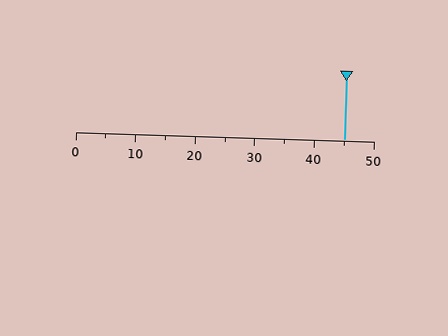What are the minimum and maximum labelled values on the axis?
The axis runs from 0 to 50.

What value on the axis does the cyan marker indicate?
The marker indicates approximately 45.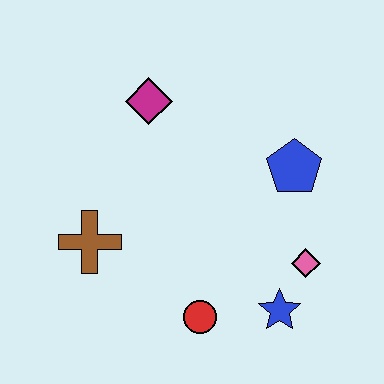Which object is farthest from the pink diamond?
The magenta diamond is farthest from the pink diamond.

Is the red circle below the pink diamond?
Yes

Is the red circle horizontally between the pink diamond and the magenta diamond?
Yes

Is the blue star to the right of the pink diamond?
No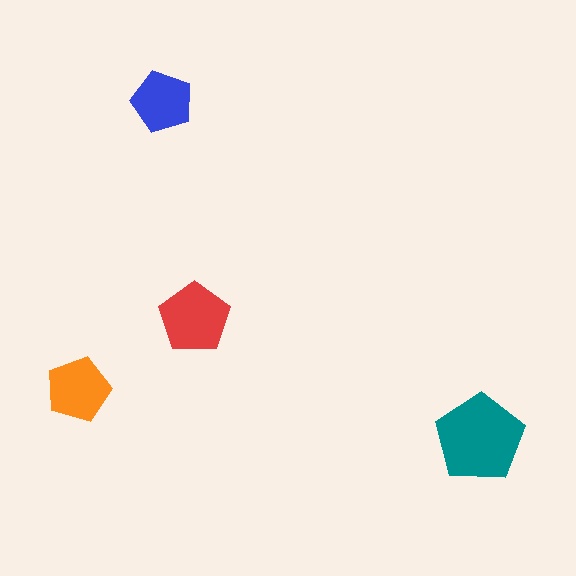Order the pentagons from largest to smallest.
the teal one, the red one, the orange one, the blue one.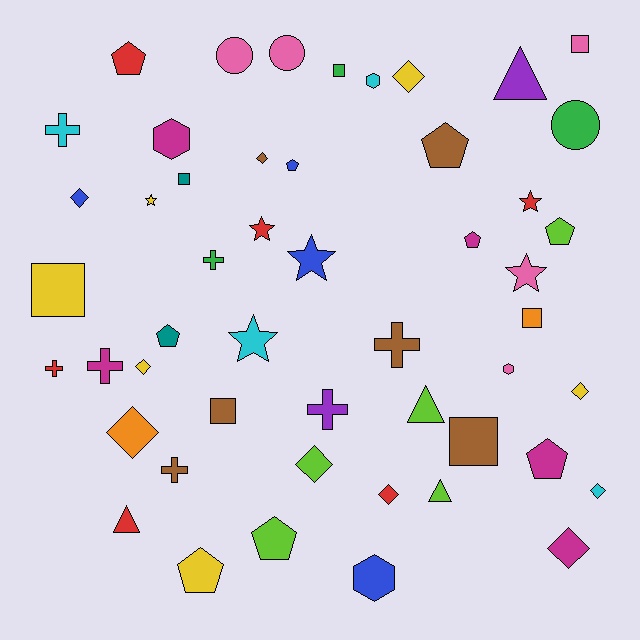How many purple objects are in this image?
There are 2 purple objects.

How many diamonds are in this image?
There are 10 diamonds.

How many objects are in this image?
There are 50 objects.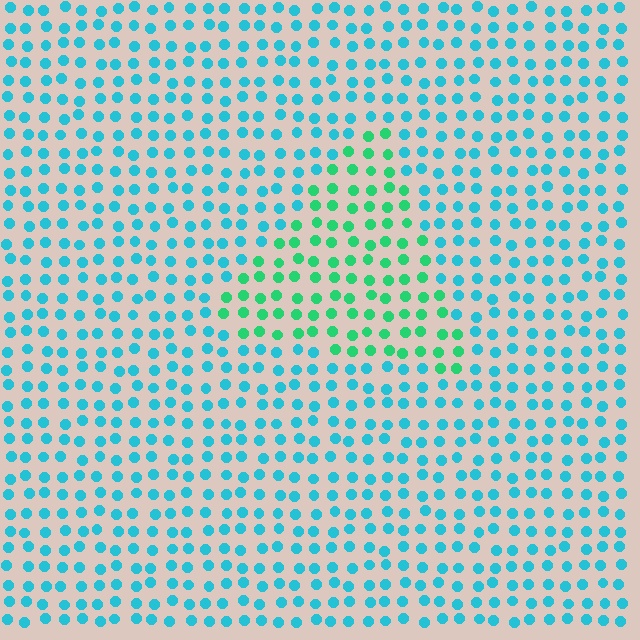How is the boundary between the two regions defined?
The boundary is defined purely by a slight shift in hue (about 41 degrees). Spacing, size, and orientation are identical on both sides.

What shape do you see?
I see a triangle.